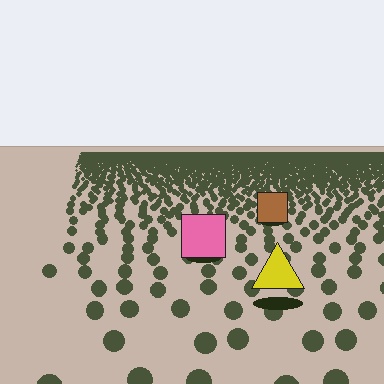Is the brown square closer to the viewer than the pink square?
No. The pink square is closer — you can tell from the texture gradient: the ground texture is coarser near it.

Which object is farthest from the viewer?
The brown square is farthest from the viewer. It appears smaller and the ground texture around it is denser.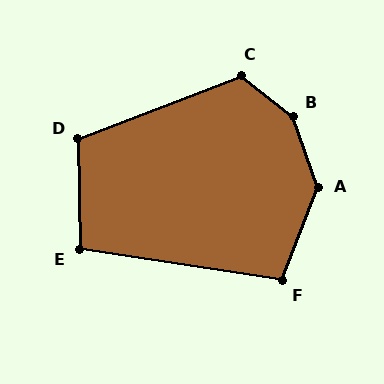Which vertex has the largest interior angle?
B, at approximately 148 degrees.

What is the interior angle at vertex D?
Approximately 110 degrees (obtuse).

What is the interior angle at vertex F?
Approximately 103 degrees (obtuse).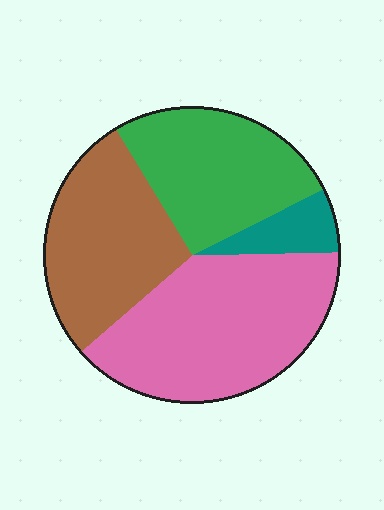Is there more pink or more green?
Pink.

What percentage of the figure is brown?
Brown covers about 30% of the figure.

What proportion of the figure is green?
Green takes up about one quarter (1/4) of the figure.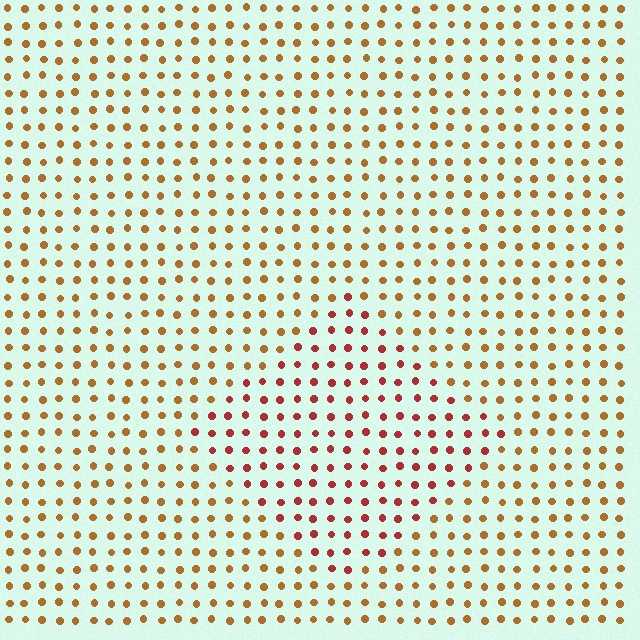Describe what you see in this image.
The image is filled with small brown elements in a uniform arrangement. A diamond-shaped region is visible where the elements are tinted to a slightly different hue, forming a subtle color boundary.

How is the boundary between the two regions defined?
The boundary is defined purely by a slight shift in hue (about 36 degrees). Spacing, size, and orientation are identical on both sides.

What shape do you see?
I see a diamond.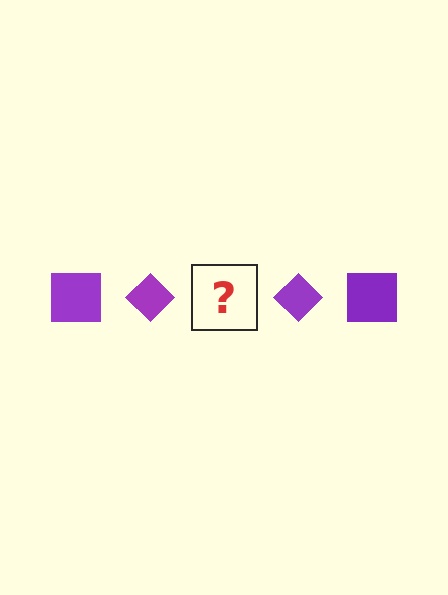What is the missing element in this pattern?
The missing element is a purple square.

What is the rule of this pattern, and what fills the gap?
The rule is that the pattern cycles through square, diamond shapes in purple. The gap should be filled with a purple square.